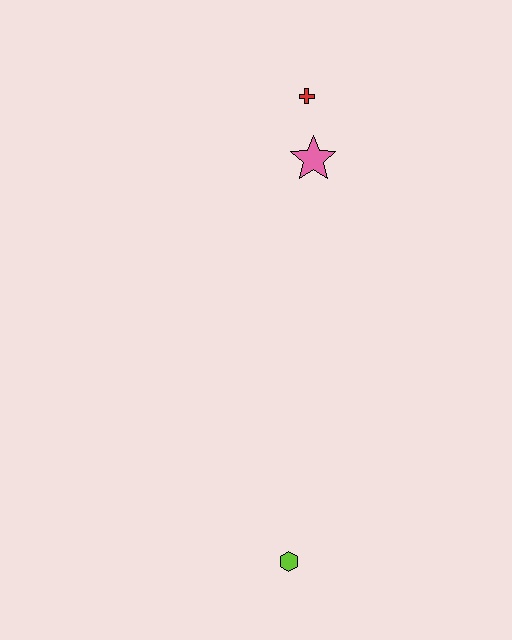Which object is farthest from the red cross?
The lime hexagon is farthest from the red cross.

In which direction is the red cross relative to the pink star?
The red cross is above the pink star.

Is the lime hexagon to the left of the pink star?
Yes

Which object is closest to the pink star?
The red cross is closest to the pink star.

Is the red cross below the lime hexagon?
No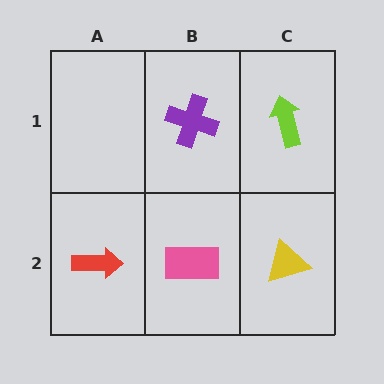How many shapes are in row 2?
3 shapes.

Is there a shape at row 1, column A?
No, that cell is empty.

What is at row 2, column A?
A red arrow.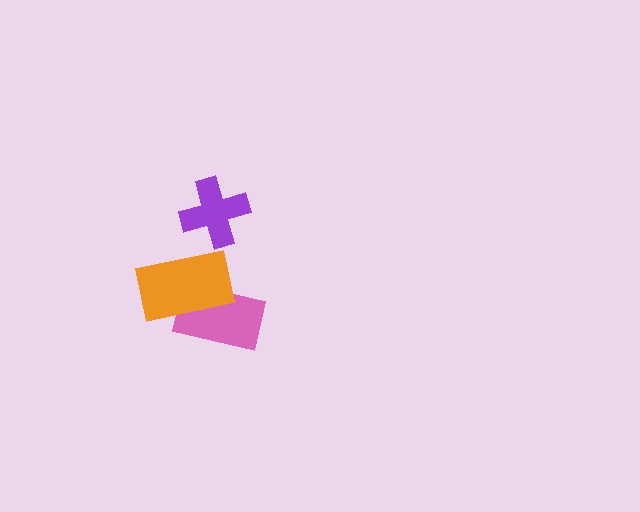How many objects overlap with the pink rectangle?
1 object overlaps with the pink rectangle.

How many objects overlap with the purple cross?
0 objects overlap with the purple cross.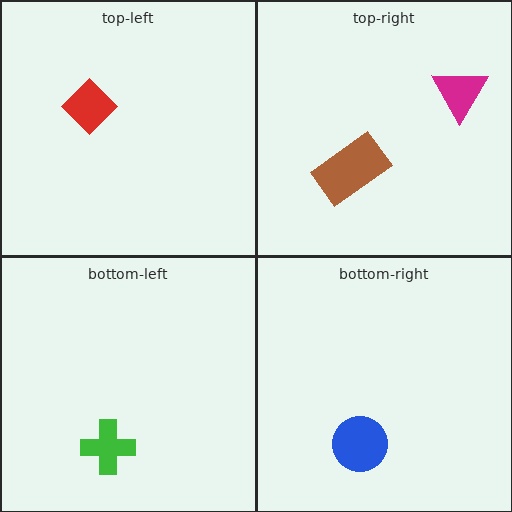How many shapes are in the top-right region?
2.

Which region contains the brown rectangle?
The top-right region.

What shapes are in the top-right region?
The magenta triangle, the brown rectangle.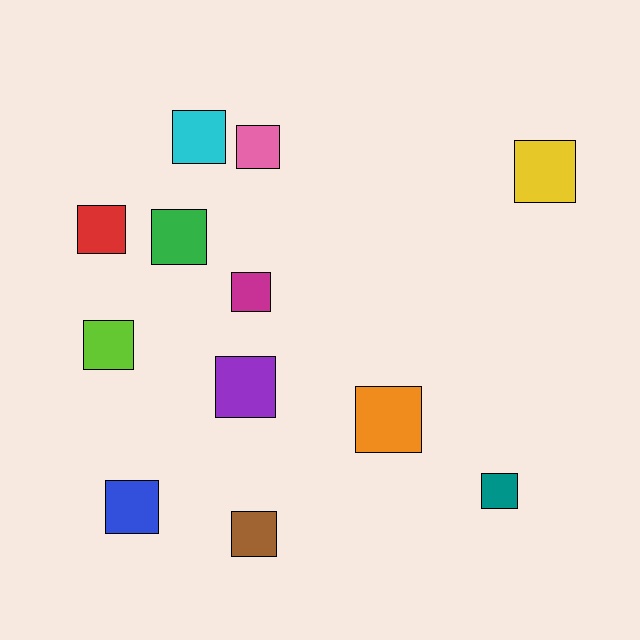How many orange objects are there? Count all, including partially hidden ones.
There is 1 orange object.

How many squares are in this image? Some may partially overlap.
There are 12 squares.